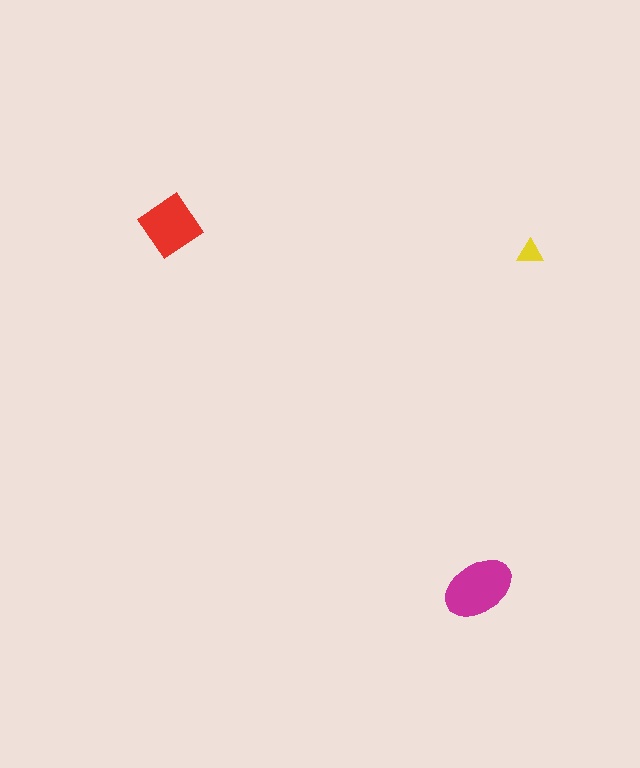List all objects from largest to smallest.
The magenta ellipse, the red diamond, the yellow triangle.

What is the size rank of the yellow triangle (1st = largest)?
3rd.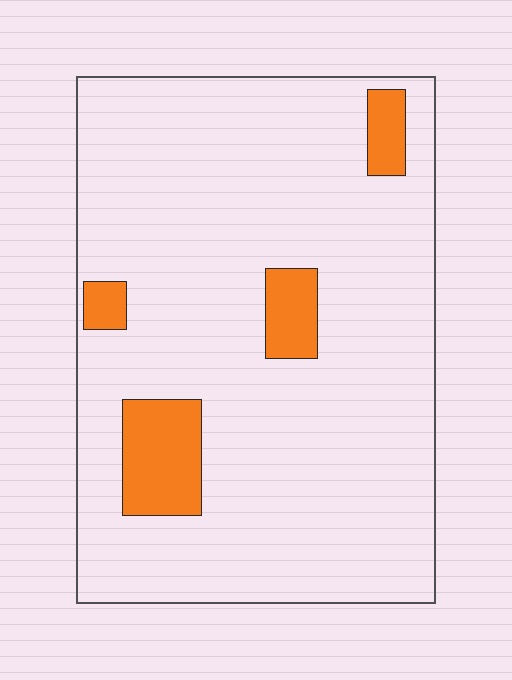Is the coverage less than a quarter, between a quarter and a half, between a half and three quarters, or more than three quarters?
Less than a quarter.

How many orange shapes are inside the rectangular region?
4.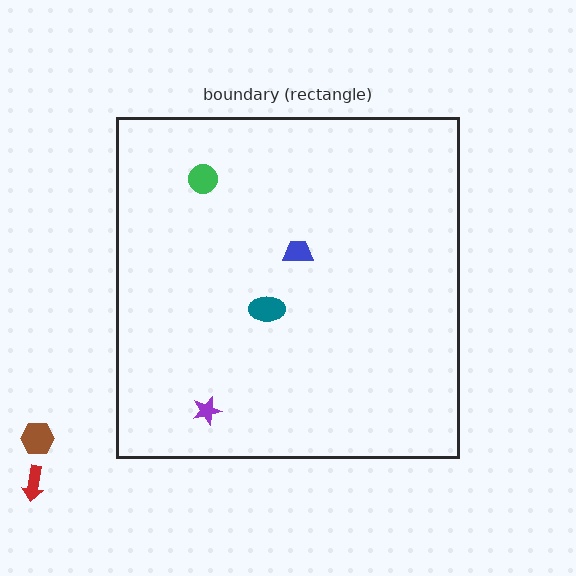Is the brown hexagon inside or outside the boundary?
Outside.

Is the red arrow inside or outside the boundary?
Outside.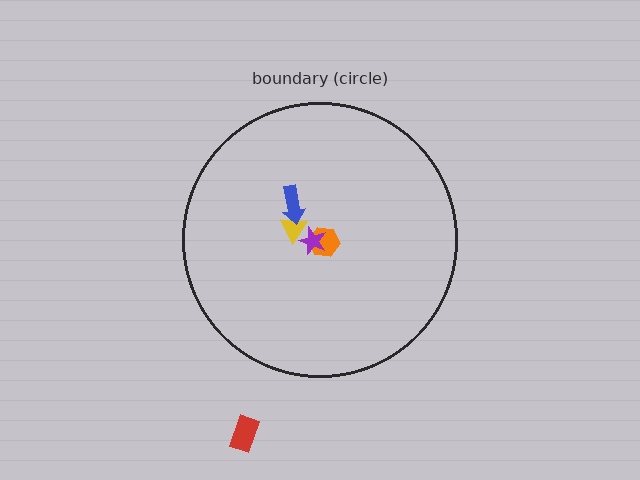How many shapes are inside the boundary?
4 inside, 1 outside.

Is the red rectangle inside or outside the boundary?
Outside.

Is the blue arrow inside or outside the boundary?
Inside.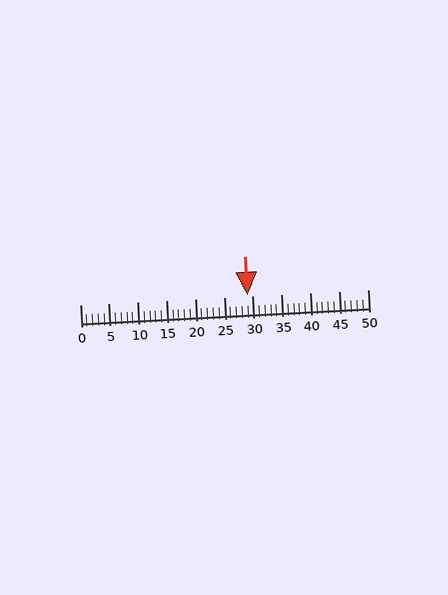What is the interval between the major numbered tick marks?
The major tick marks are spaced 5 units apart.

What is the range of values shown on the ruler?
The ruler shows values from 0 to 50.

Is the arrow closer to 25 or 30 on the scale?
The arrow is closer to 30.